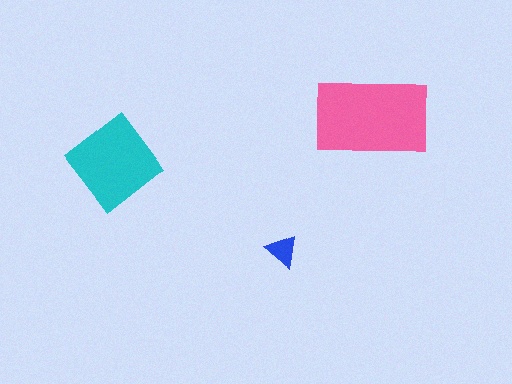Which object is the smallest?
The blue triangle.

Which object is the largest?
The pink rectangle.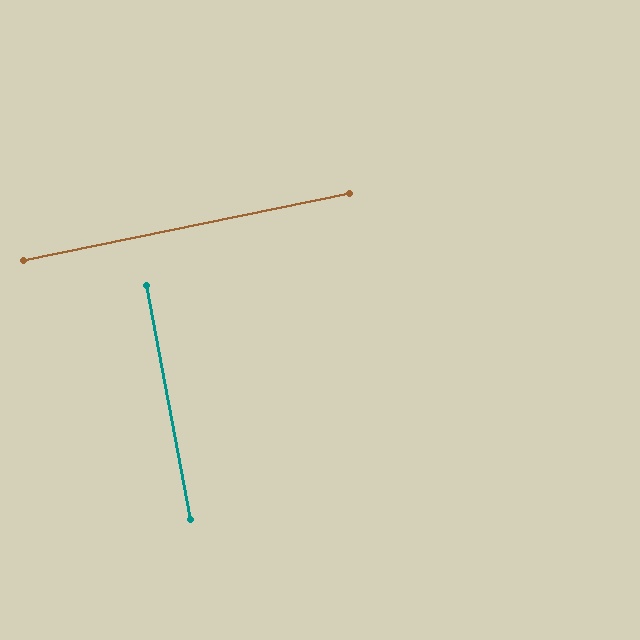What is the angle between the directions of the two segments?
Approximately 89 degrees.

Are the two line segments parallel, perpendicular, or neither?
Perpendicular — they meet at approximately 89°.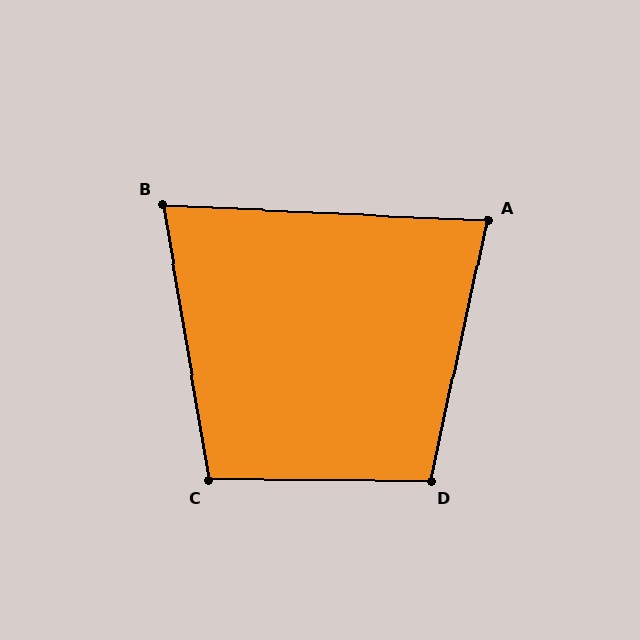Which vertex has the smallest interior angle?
B, at approximately 78 degrees.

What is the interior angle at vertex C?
Approximately 100 degrees (obtuse).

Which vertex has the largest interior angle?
D, at approximately 102 degrees.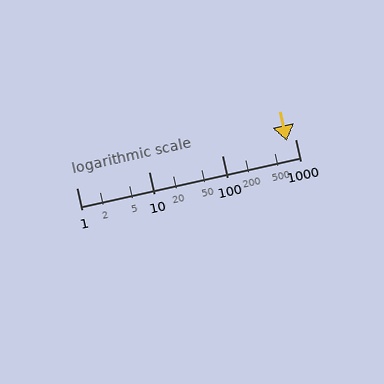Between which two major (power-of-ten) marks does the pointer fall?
The pointer is between 100 and 1000.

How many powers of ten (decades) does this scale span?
The scale spans 3 decades, from 1 to 1000.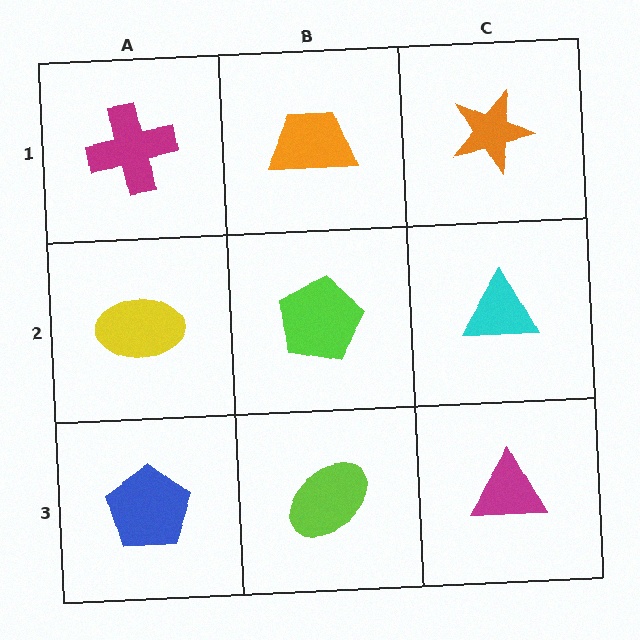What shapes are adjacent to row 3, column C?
A cyan triangle (row 2, column C), a lime ellipse (row 3, column B).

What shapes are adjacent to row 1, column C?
A cyan triangle (row 2, column C), an orange trapezoid (row 1, column B).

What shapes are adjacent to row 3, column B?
A lime pentagon (row 2, column B), a blue pentagon (row 3, column A), a magenta triangle (row 3, column C).